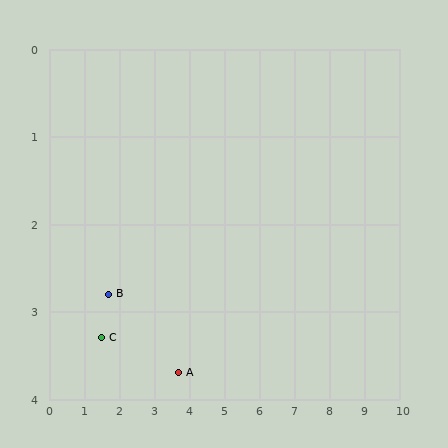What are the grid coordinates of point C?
Point C is at approximately (1.5, 3.3).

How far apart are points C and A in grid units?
Points C and A are about 2.2 grid units apart.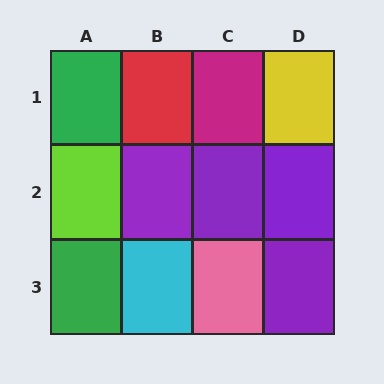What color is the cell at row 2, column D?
Purple.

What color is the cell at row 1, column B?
Red.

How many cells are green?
2 cells are green.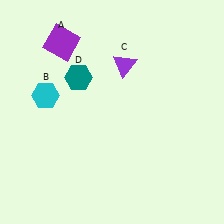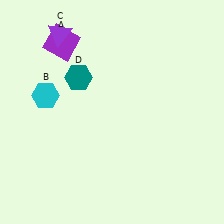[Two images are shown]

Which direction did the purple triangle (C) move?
The purple triangle (C) moved left.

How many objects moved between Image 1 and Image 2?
1 object moved between the two images.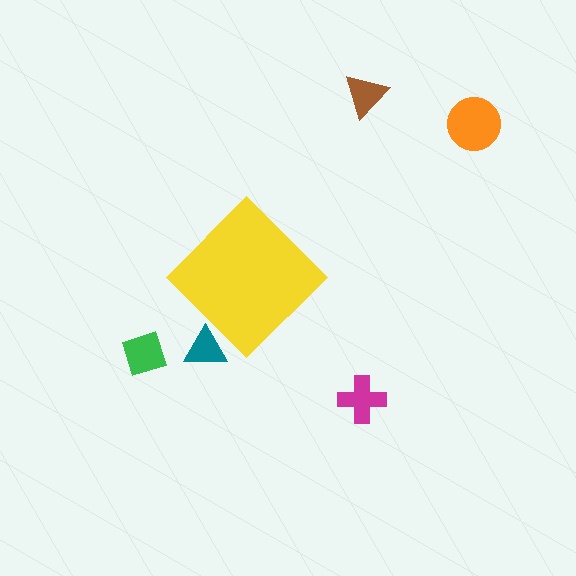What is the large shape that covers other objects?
A yellow diamond.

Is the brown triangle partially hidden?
No, the brown triangle is fully visible.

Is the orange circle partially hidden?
No, the orange circle is fully visible.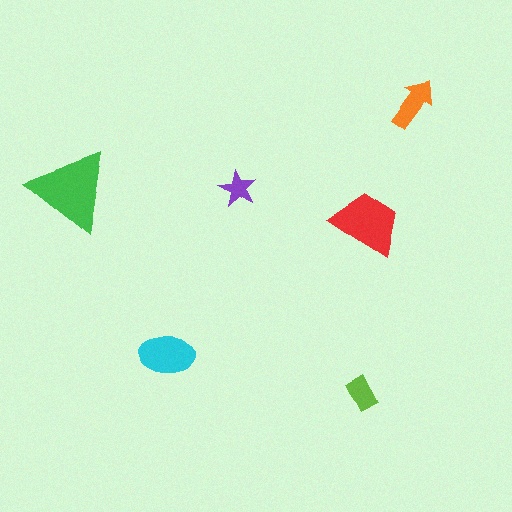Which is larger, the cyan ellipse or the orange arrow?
The cyan ellipse.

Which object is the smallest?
The purple star.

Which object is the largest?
The green triangle.